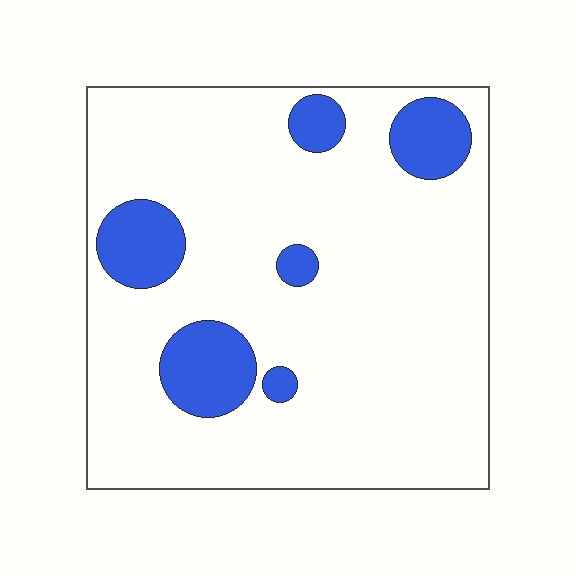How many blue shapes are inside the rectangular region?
6.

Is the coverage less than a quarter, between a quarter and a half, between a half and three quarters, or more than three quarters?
Less than a quarter.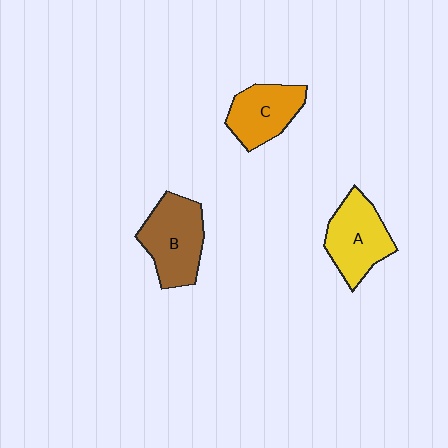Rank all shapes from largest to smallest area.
From largest to smallest: B (brown), A (yellow), C (orange).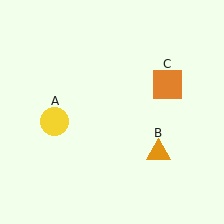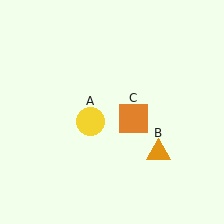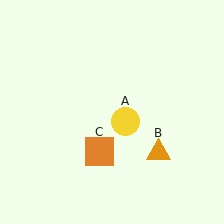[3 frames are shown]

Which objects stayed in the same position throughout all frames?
Orange triangle (object B) remained stationary.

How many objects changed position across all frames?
2 objects changed position: yellow circle (object A), orange square (object C).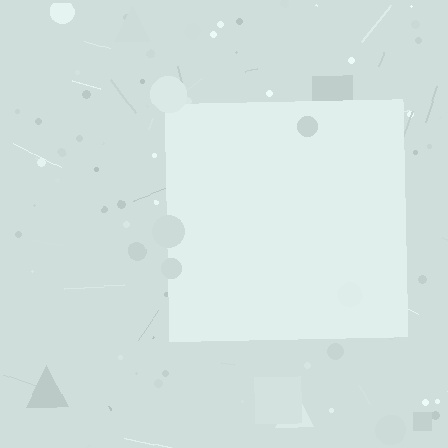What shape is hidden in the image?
A square is hidden in the image.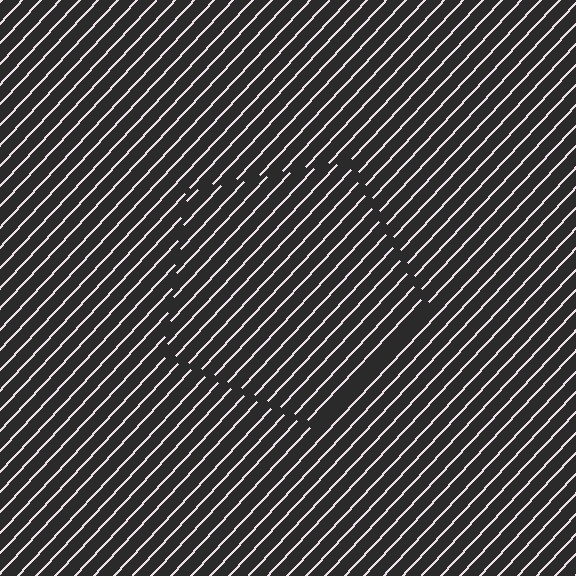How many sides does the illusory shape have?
5 sides — the line-ends trace a pentagon.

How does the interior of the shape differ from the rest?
The interior of the shape contains the same grating, shifted by half a period — the contour is defined by the phase discontinuity where line-ends from the inner and outer gratings abut.